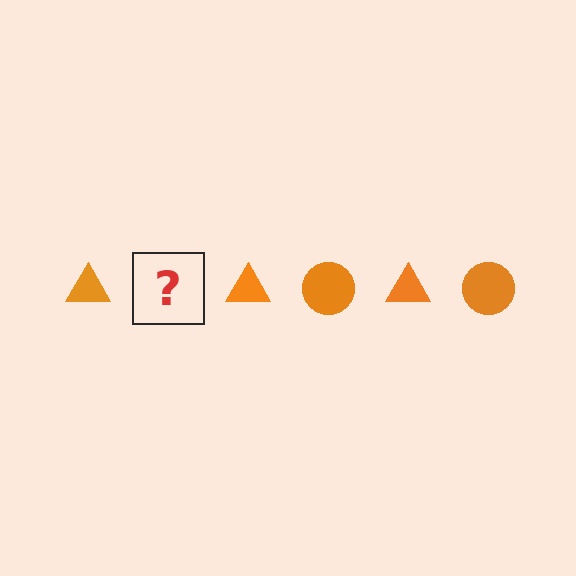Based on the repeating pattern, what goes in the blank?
The blank should be an orange circle.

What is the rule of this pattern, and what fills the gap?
The rule is that the pattern cycles through triangle, circle shapes in orange. The gap should be filled with an orange circle.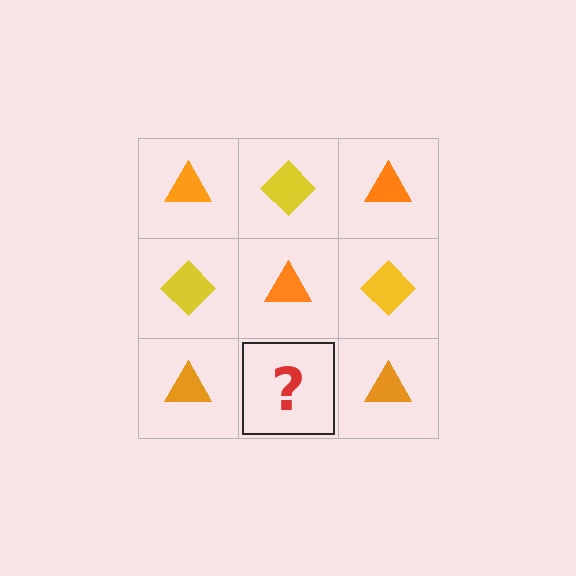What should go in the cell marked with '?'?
The missing cell should contain a yellow diamond.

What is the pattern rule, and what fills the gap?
The rule is that it alternates orange triangle and yellow diamond in a checkerboard pattern. The gap should be filled with a yellow diamond.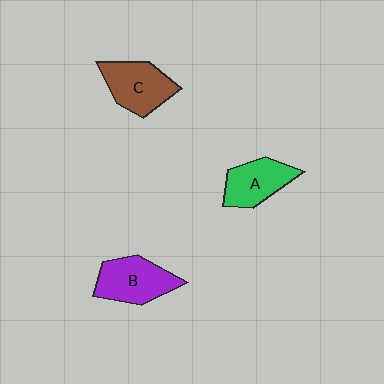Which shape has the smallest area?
Shape A (green).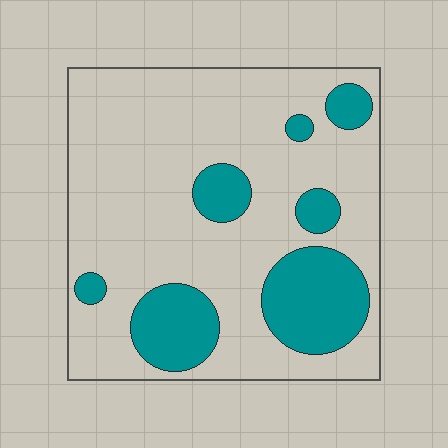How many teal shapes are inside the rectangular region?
7.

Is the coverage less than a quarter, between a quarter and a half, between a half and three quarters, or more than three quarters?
Less than a quarter.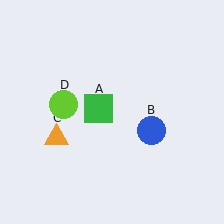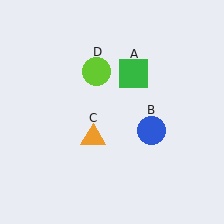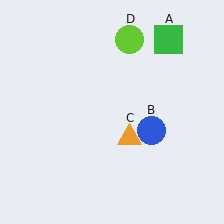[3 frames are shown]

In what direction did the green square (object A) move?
The green square (object A) moved up and to the right.